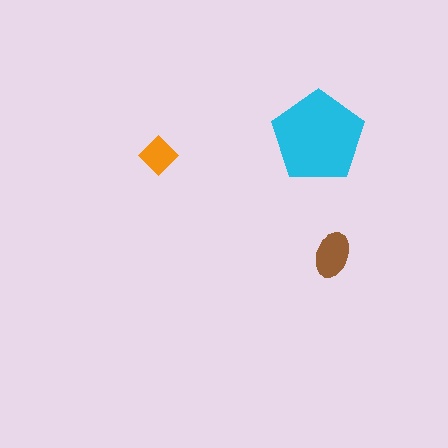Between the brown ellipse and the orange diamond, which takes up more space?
The brown ellipse.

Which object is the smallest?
The orange diamond.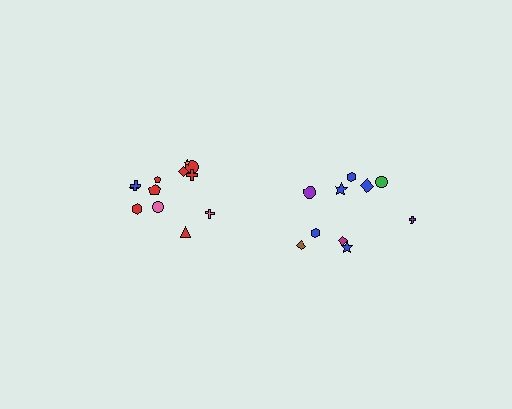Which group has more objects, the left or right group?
The left group.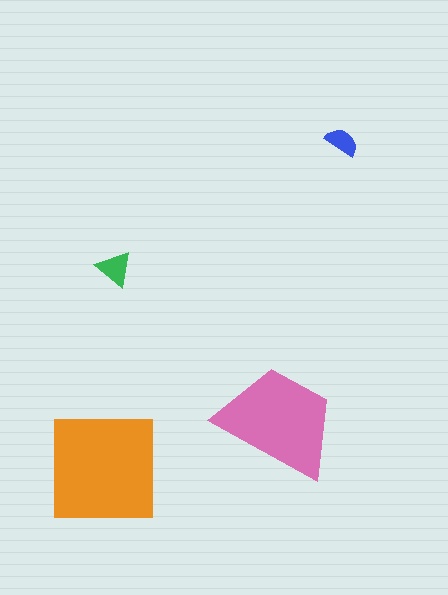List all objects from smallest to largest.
The blue semicircle, the green triangle, the pink trapezoid, the orange square.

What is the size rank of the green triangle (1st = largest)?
3rd.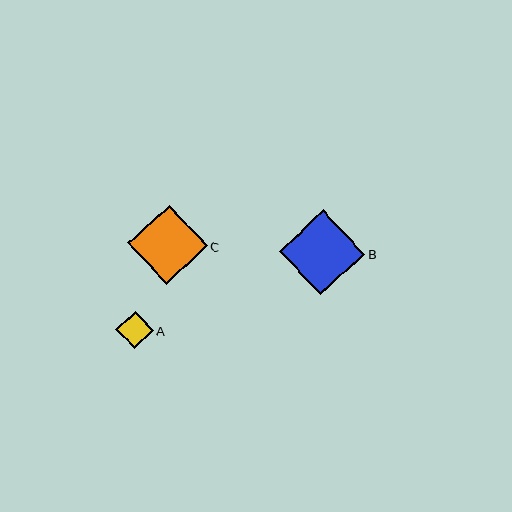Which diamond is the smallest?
Diamond A is the smallest with a size of approximately 38 pixels.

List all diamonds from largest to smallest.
From largest to smallest: B, C, A.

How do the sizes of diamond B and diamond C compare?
Diamond B and diamond C are approximately the same size.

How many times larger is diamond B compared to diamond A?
Diamond B is approximately 2.3 times the size of diamond A.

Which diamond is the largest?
Diamond B is the largest with a size of approximately 85 pixels.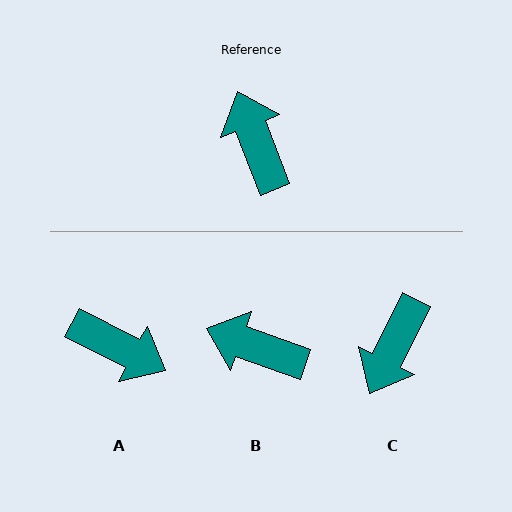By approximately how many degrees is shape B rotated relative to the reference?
Approximately 49 degrees counter-clockwise.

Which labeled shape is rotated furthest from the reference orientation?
A, about 139 degrees away.